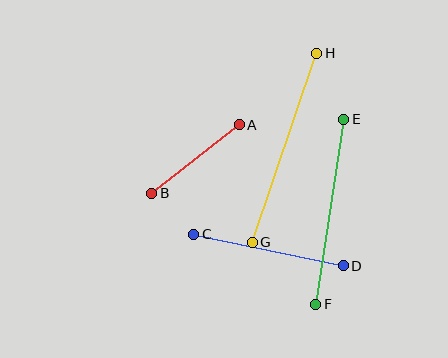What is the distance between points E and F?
The distance is approximately 187 pixels.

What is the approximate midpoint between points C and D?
The midpoint is at approximately (269, 250) pixels.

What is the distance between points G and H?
The distance is approximately 200 pixels.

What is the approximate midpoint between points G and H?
The midpoint is at approximately (285, 148) pixels.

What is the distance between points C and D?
The distance is approximately 153 pixels.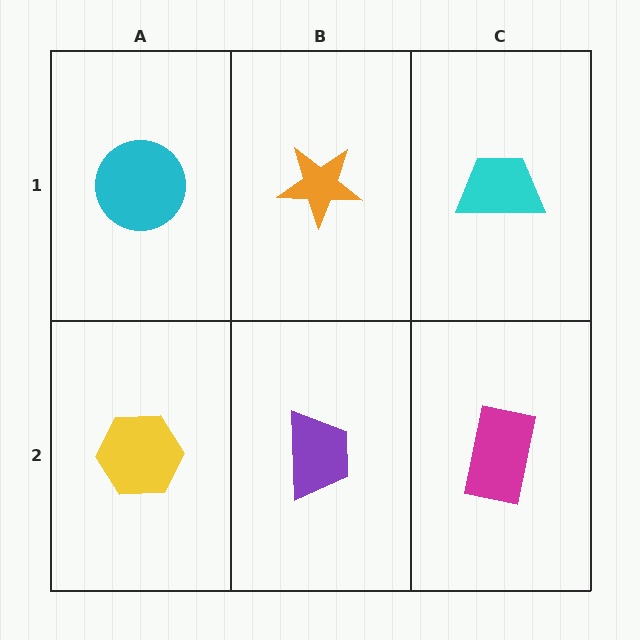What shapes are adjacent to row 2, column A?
A cyan circle (row 1, column A), a purple trapezoid (row 2, column B).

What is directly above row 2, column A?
A cyan circle.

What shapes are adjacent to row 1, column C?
A magenta rectangle (row 2, column C), an orange star (row 1, column B).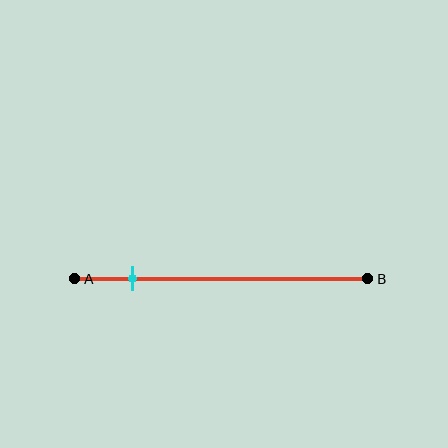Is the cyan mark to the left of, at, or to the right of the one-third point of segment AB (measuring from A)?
The cyan mark is to the left of the one-third point of segment AB.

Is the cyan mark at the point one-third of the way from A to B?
No, the mark is at about 20% from A, not at the 33% one-third point.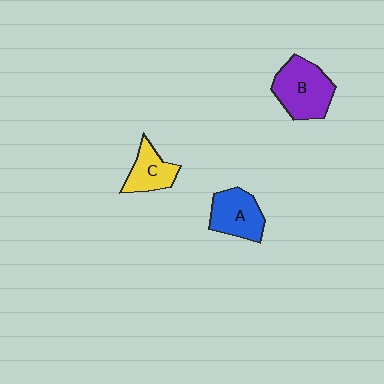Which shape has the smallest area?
Shape C (yellow).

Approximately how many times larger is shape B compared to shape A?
Approximately 1.3 times.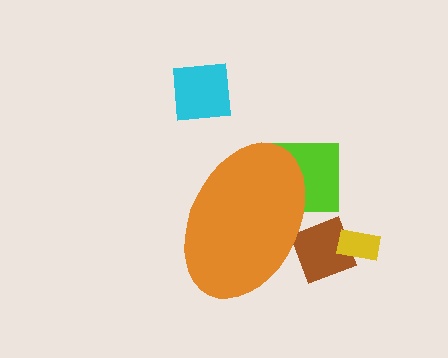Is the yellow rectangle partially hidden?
No, the yellow rectangle is fully visible.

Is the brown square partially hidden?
Yes, the brown square is partially hidden behind the orange ellipse.